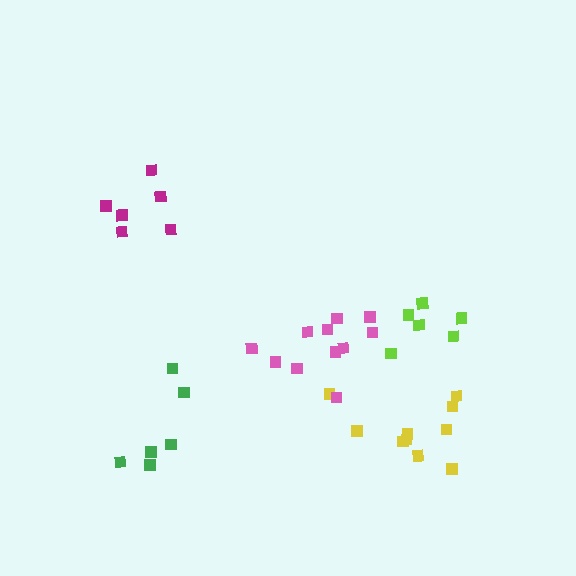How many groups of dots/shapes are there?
There are 5 groups.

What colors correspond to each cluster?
The clusters are colored: magenta, green, yellow, pink, lime.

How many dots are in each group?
Group 1: 6 dots, Group 2: 6 dots, Group 3: 10 dots, Group 4: 11 dots, Group 5: 6 dots (39 total).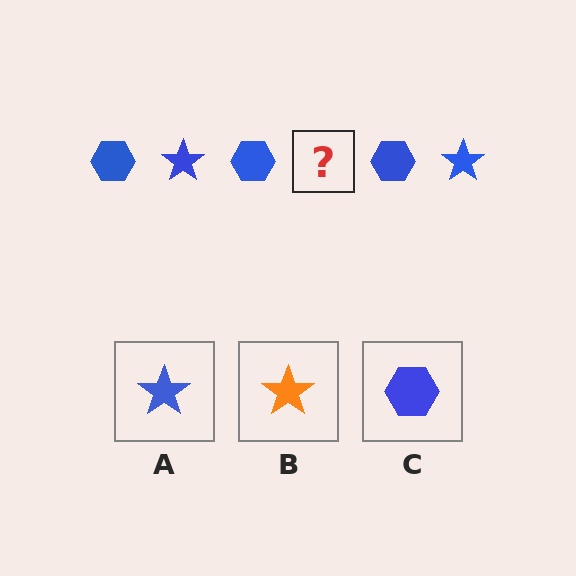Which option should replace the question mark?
Option A.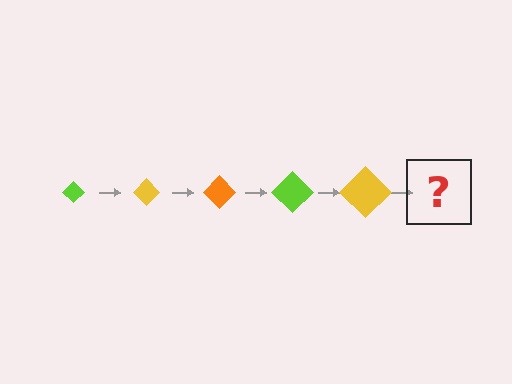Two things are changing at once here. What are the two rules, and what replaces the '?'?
The two rules are that the diamond grows larger each step and the color cycles through lime, yellow, and orange. The '?' should be an orange diamond, larger than the previous one.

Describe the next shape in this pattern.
It should be an orange diamond, larger than the previous one.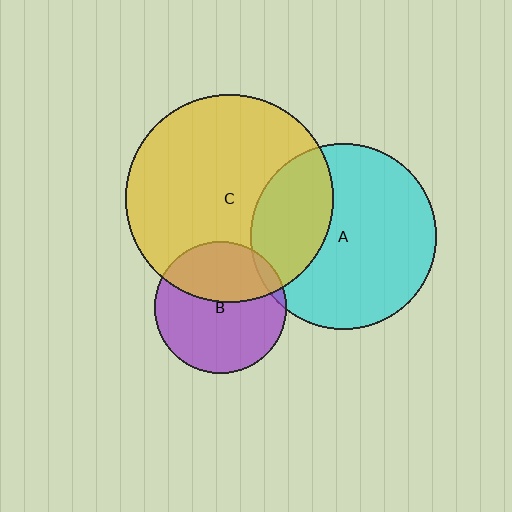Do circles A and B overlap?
Yes.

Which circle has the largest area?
Circle C (yellow).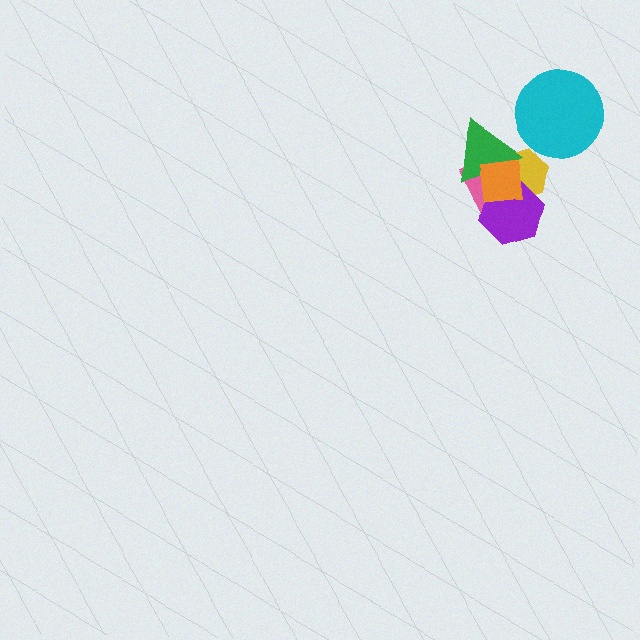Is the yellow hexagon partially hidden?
Yes, it is partially covered by another shape.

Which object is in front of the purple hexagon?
The orange square is in front of the purple hexagon.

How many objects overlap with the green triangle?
3 objects overlap with the green triangle.